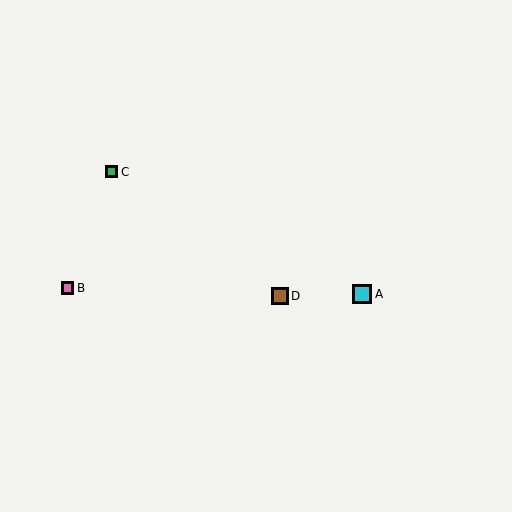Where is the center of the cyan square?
The center of the cyan square is at (362, 294).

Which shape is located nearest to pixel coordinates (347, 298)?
The cyan square (labeled A) at (362, 294) is nearest to that location.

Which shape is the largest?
The cyan square (labeled A) is the largest.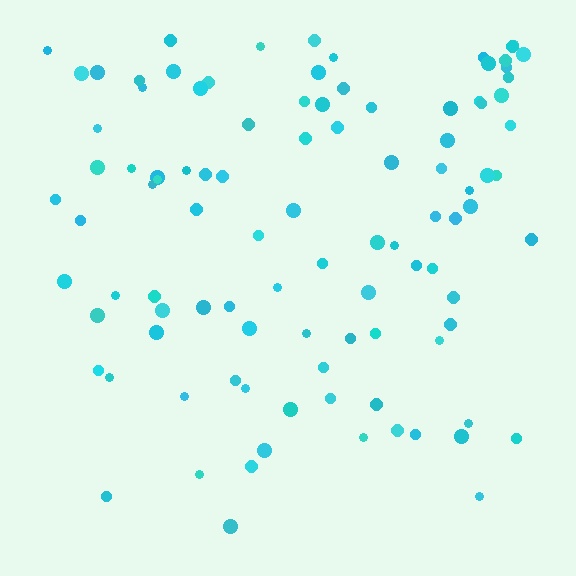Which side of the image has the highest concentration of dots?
The top.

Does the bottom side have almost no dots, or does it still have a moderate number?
Still a moderate number, just noticeably fewer than the top.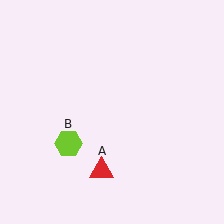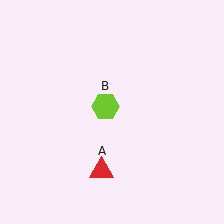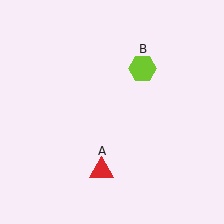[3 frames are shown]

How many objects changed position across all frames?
1 object changed position: lime hexagon (object B).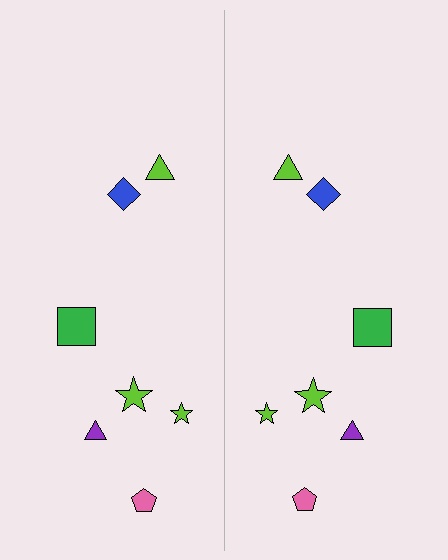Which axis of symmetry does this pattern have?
The pattern has a vertical axis of symmetry running through the center of the image.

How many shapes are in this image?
There are 14 shapes in this image.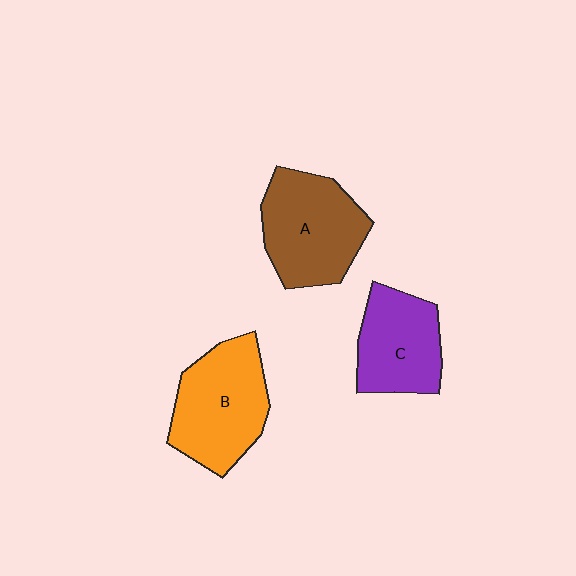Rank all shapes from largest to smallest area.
From largest to smallest: B (orange), A (brown), C (purple).